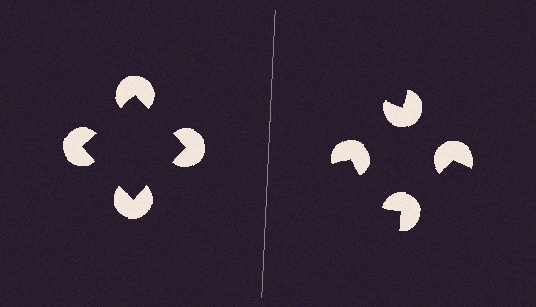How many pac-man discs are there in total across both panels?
8 — 4 on each side.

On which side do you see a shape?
An illusory square appears on the left side. On the right side the wedge cuts are rotated, so no coherent shape forms.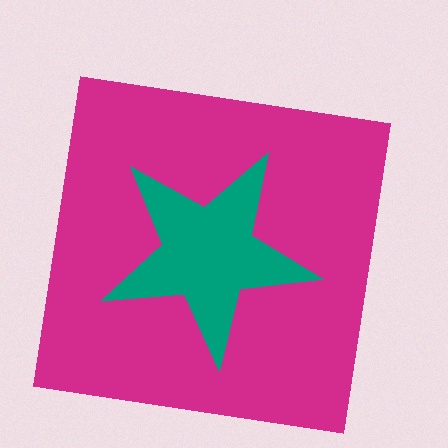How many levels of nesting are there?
2.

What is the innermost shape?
The teal star.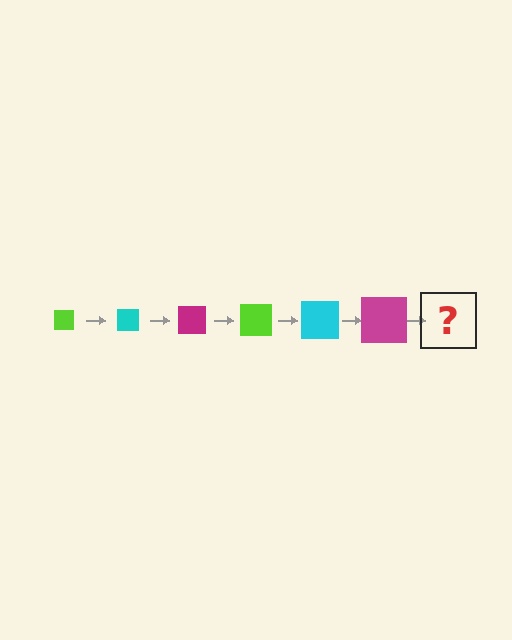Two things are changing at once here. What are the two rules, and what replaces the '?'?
The two rules are that the square grows larger each step and the color cycles through lime, cyan, and magenta. The '?' should be a lime square, larger than the previous one.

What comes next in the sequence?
The next element should be a lime square, larger than the previous one.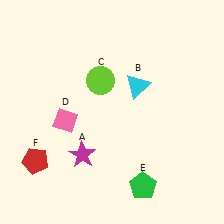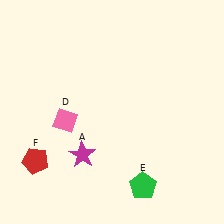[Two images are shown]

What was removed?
The lime circle (C), the cyan triangle (B) were removed in Image 2.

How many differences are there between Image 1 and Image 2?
There are 2 differences between the two images.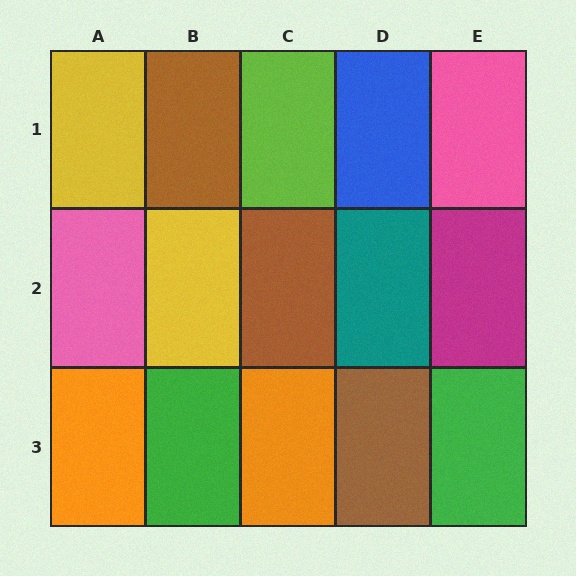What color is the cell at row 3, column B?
Green.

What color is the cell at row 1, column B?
Brown.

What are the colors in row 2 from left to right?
Pink, yellow, brown, teal, magenta.